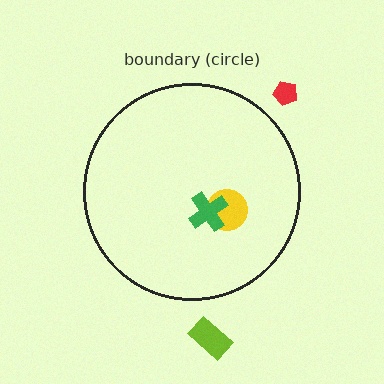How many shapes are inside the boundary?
2 inside, 2 outside.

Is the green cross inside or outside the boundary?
Inside.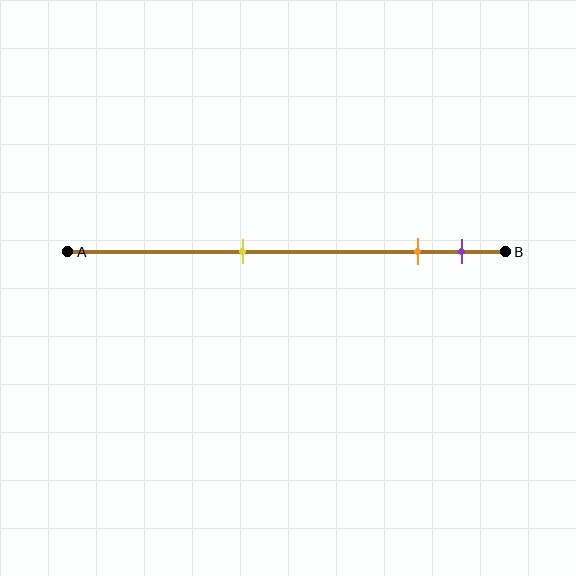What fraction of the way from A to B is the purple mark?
The purple mark is approximately 90% (0.9) of the way from A to B.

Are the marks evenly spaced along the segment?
No, the marks are not evenly spaced.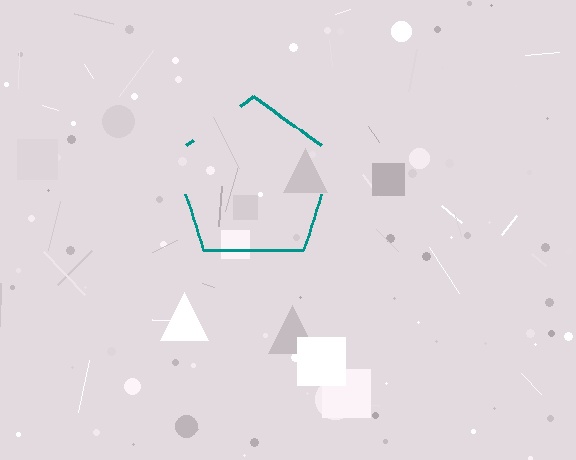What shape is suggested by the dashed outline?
The dashed outline suggests a pentagon.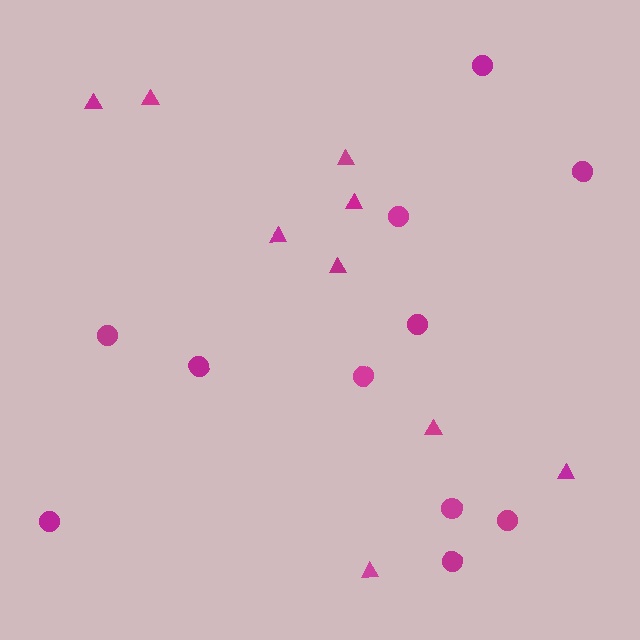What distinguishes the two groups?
There are 2 groups: one group of circles (11) and one group of triangles (9).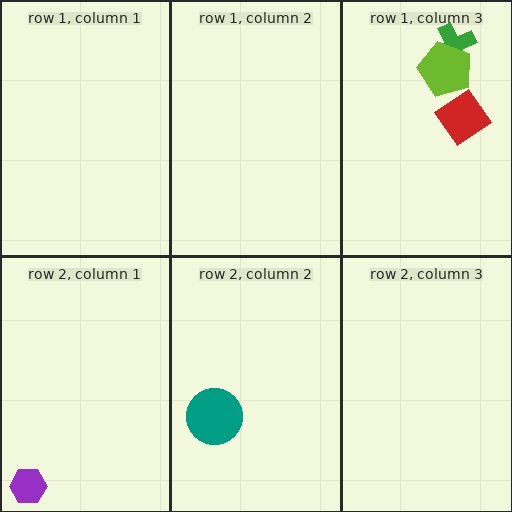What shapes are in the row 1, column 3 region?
The green cross, the lime pentagon, the red diamond.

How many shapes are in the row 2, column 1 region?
1.